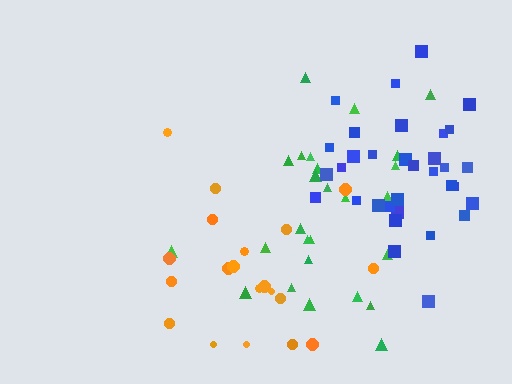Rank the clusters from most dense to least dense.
blue, green, orange.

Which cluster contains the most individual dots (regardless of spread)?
Blue (33).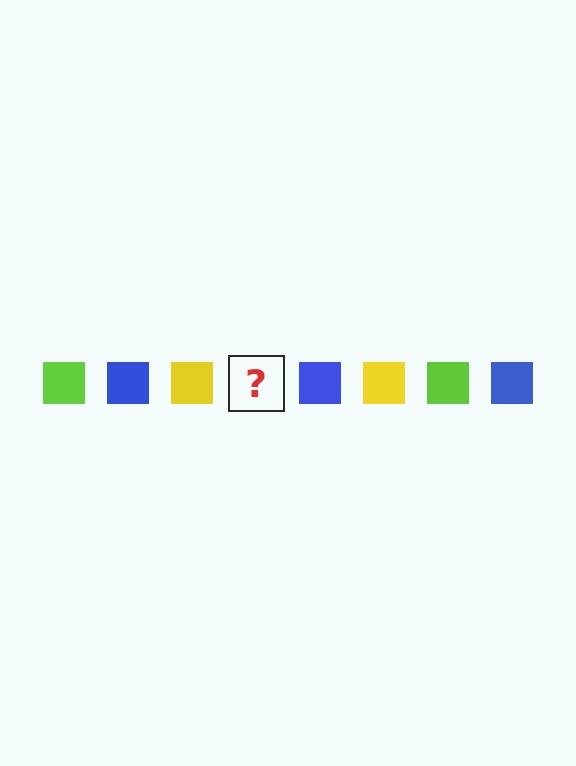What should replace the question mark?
The question mark should be replaced with a lime square.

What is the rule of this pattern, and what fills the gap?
The rule is that the pattern cycles through lime, blue, yellow squares. The gap should be filled with a lime square.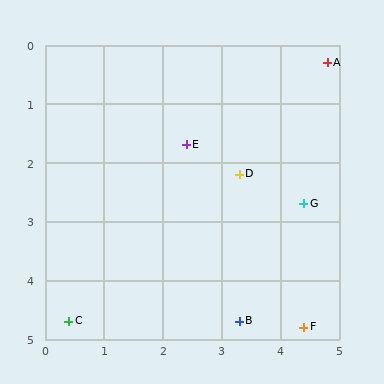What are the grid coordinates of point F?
Point F is at approximately (4.4, 4.8).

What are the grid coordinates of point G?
Point G is at approximately (4.4, 2.7).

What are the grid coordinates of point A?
Point A is at approximately (4.8, 0.3).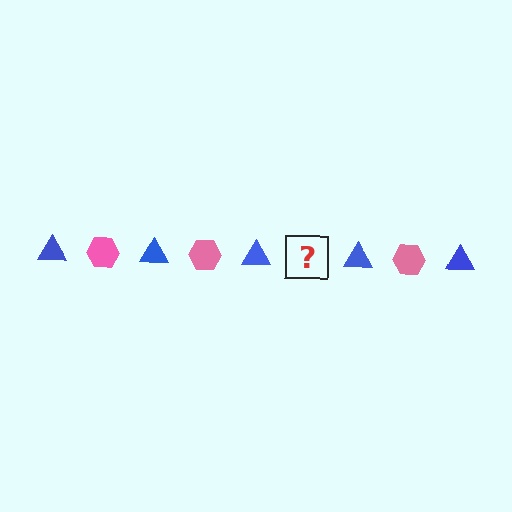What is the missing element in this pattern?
The missing element is a pink hexagon.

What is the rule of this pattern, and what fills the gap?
The rule is that the pattern alternates between blue triangle and pink hexagon. The gap should be filled with a pink hexagon.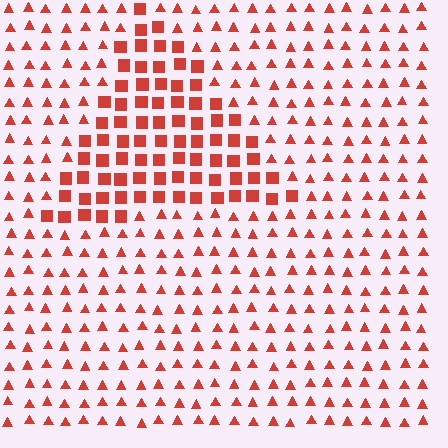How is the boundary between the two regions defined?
The boundary is defined by a change in element shape: squares inside vs. triangles outside. All elements share the same color and spacing.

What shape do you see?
I see a triangle.